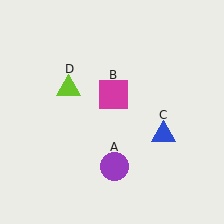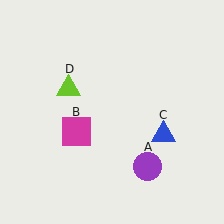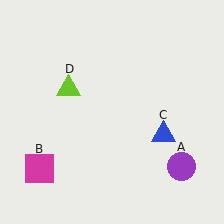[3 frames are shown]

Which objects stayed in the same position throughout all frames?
Blue triangle (object C) and lime triangle (object D) remained stationary.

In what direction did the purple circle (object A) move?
The purple circle (object A) moved right.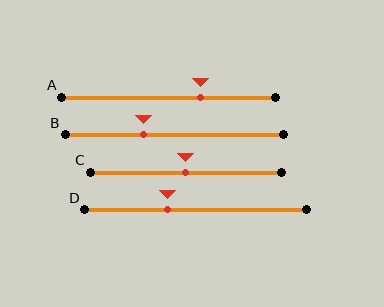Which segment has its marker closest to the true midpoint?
Segment C has its marker closest to the true midpoint.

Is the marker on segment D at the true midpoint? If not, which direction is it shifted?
No, the marker on segment D is shifted to the left by about 13% of the segment length.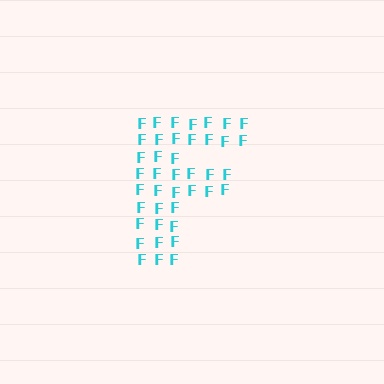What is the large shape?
The large shape is the letter F.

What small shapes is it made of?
It is made of small letter F's.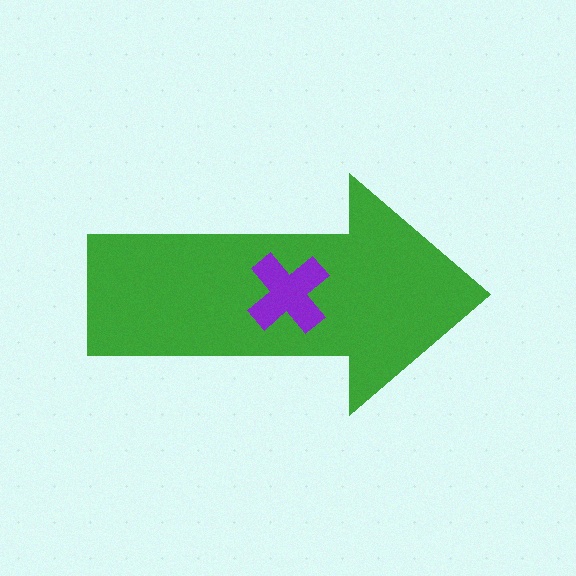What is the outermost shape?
The green arrow.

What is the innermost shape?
The purple cross.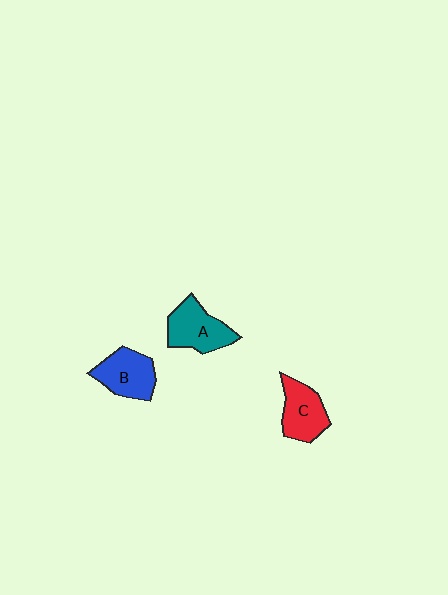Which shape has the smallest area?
Shape C (red).